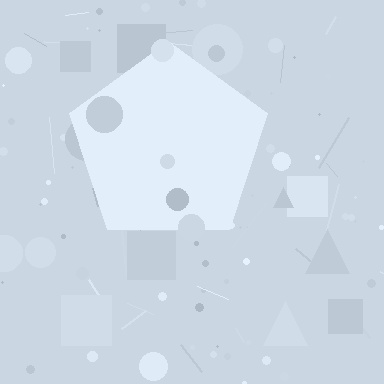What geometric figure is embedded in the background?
A pentagon is embedded in the background.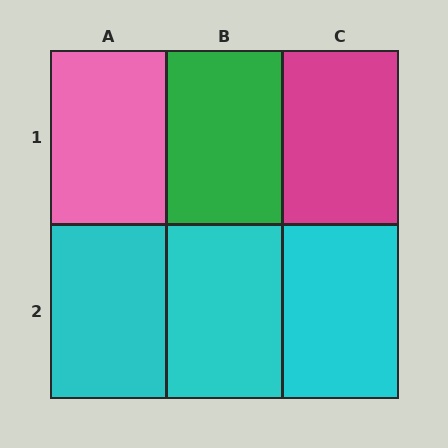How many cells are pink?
1 cell is pink.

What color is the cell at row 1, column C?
Magenta.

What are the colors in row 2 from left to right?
Cyan, cyan, cyan.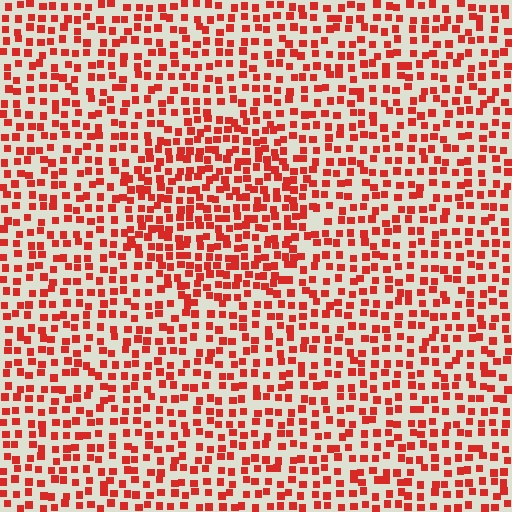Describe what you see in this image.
The image contains small red elements arranged at two different densities. A circle-shaped region is visible where the elements are more densely packed than the surrounding area.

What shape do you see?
I see a circle.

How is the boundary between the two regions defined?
The boundary is defined by a change in element density (approximately 1.5x ratio). All elements are the same color, size, and shape.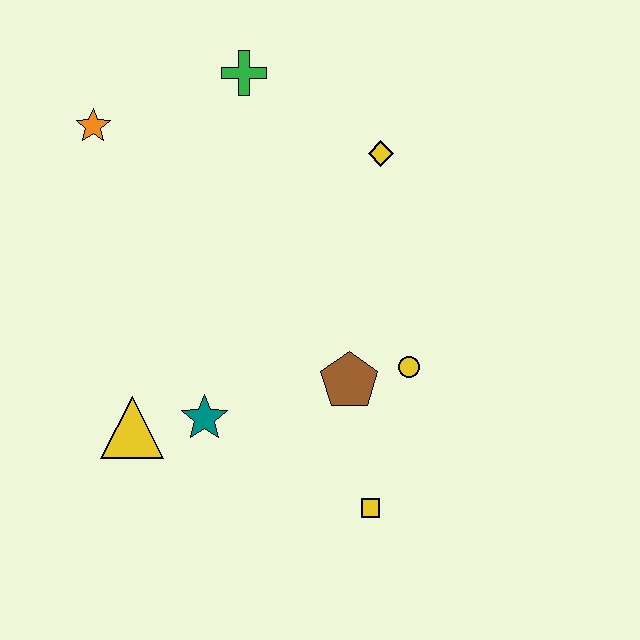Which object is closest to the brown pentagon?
The yellow circle is closest to the brown pentagon.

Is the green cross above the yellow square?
Yes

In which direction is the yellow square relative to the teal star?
The yellow square is to the right of the teal star.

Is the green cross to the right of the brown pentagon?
No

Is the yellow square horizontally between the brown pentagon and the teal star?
No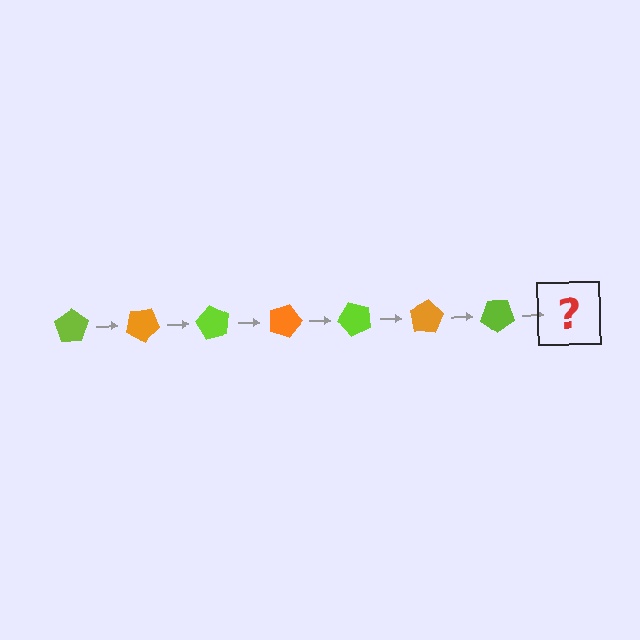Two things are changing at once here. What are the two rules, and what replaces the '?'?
The two rules are that it rotates 30 degrees each step and the color cycles through lime and orange. The '?' should be an orange pentagon, rotated 210 degrees from the start.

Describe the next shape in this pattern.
It should be an orange pentagon, rotated 210 degrees from the start.